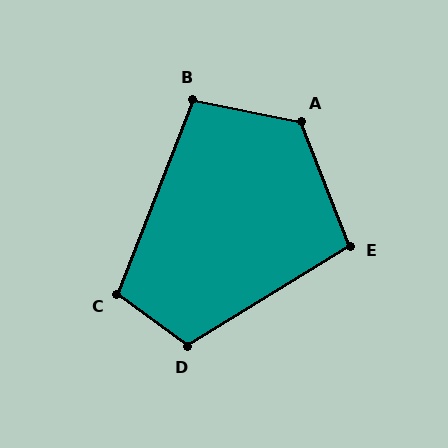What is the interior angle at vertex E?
Approximately 100 degrees (obtuse).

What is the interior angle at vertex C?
Approximately 106 degrees (obtuse).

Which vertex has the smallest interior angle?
B, at approximately 100 degrees.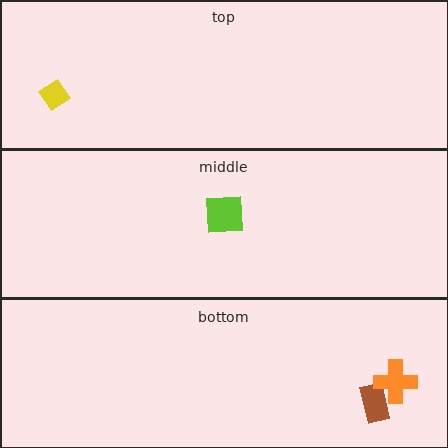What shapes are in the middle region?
The lime square.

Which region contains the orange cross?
The bottom region.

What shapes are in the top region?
The yellow diamond.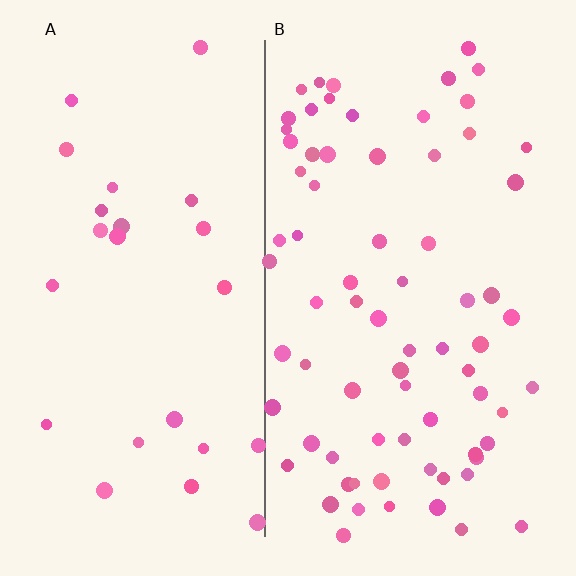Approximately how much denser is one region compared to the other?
Approximately 2.9× — region B over region A.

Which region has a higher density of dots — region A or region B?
B (the right).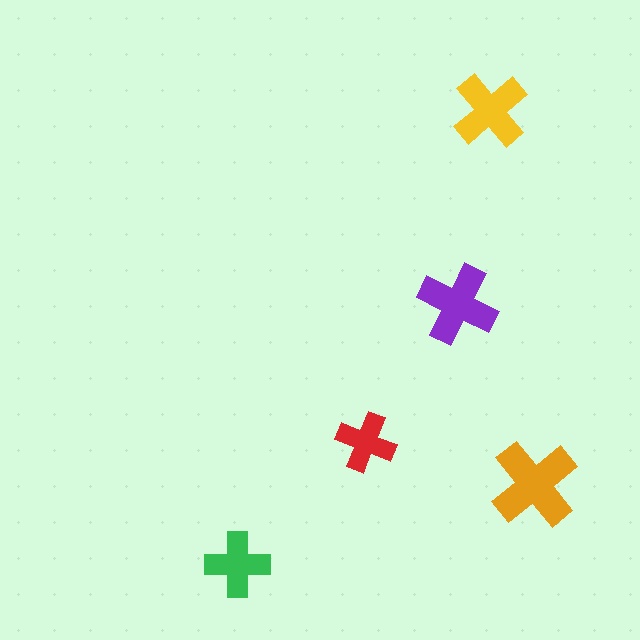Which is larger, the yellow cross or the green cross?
The yellow one.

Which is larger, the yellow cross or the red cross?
The yellow one.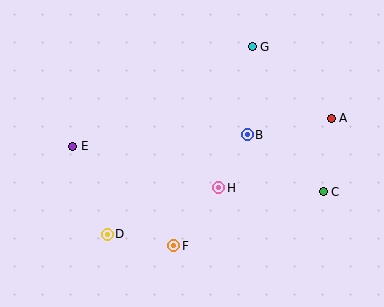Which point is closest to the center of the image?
Point H at (219, 188) is closest to the center.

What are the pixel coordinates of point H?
Point H is at (219, 188).